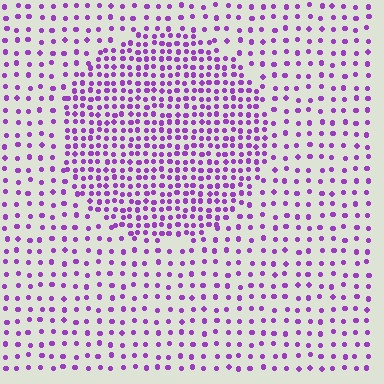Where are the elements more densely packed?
The elements are more densely packed inside the circle boundary.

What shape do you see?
I see a circle.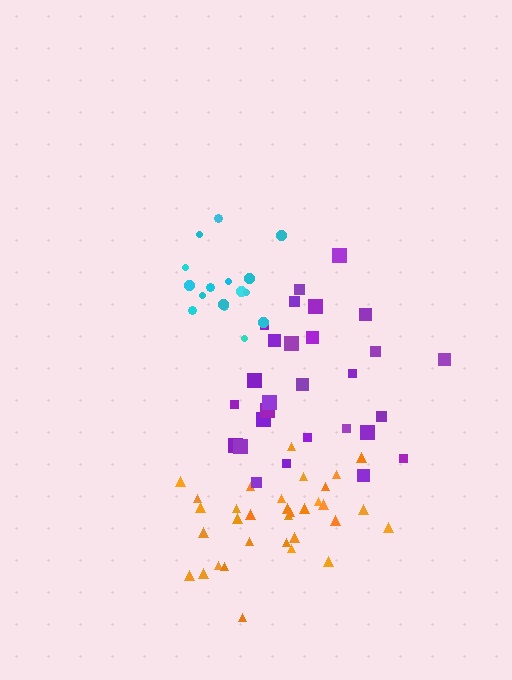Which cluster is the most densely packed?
Cyan.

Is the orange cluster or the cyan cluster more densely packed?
Cyan.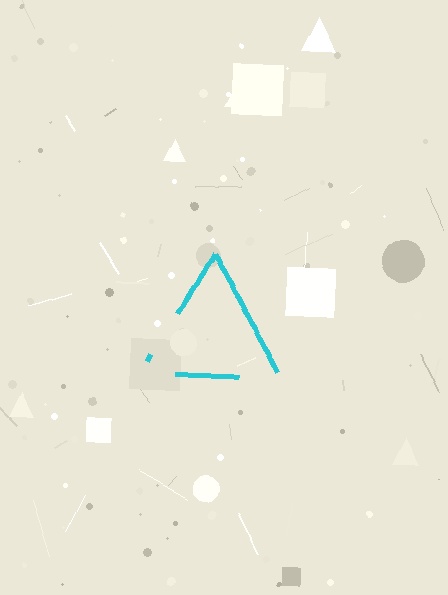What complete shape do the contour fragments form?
The contour fragments form a triangle.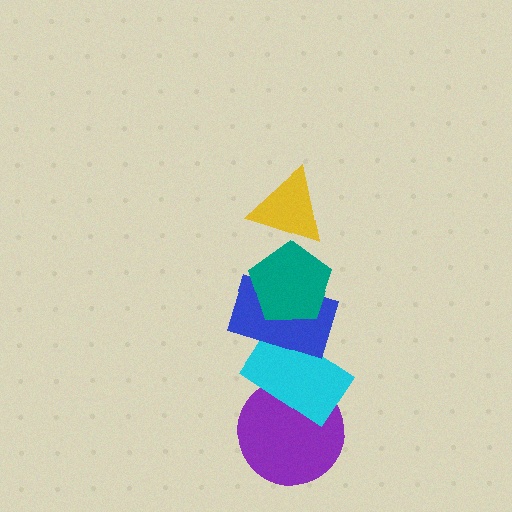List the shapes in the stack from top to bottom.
From top to bottom: the yellow triangle, the teal pentagon, the blue rectangle, the cyan rectangle, the purple circle.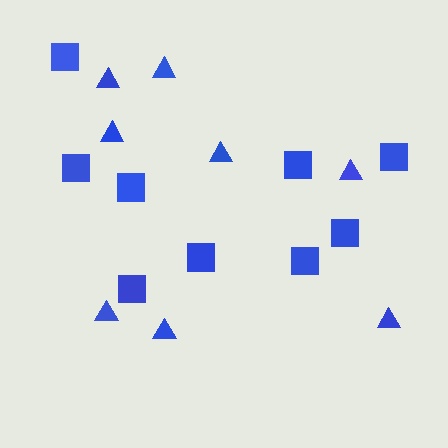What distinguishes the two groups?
There are 2 groups: one group of squares (9) and one group of triangles (8).